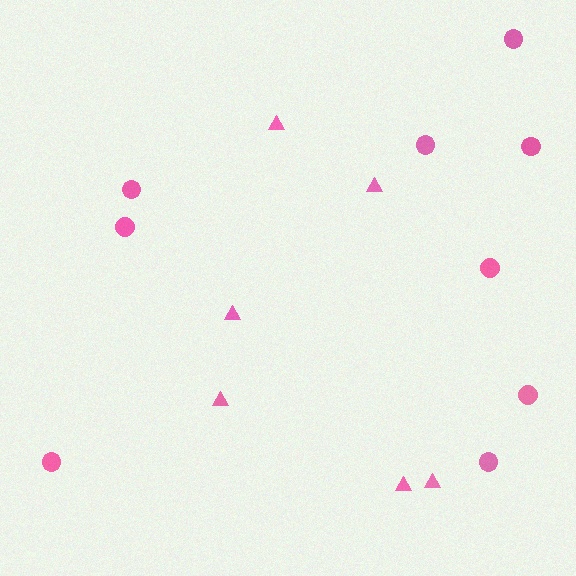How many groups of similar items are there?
There are 2 groups: one group of circles (9) and one group of triangles (6).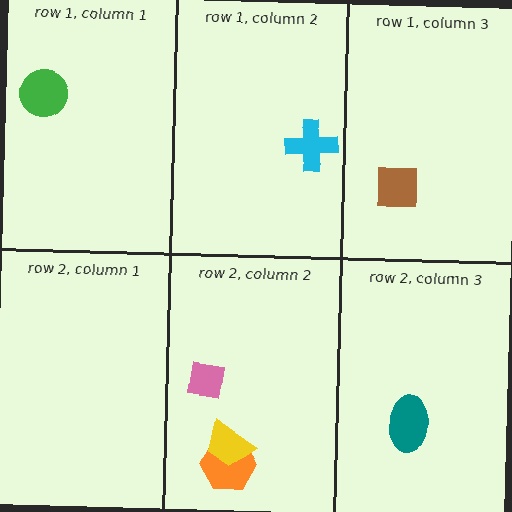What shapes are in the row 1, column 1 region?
The green circle.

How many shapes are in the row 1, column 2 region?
1.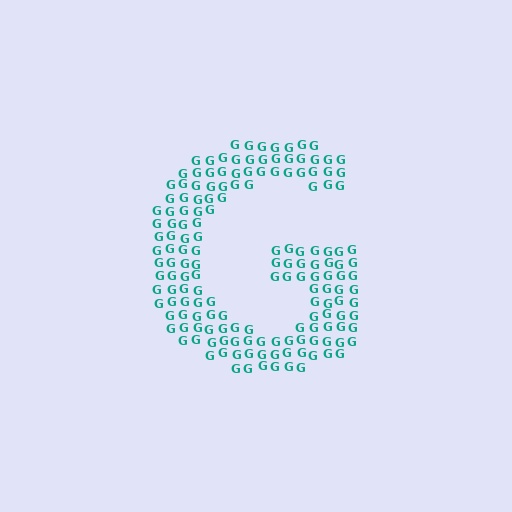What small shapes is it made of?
It is made of small letter G's.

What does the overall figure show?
The overall figure shows the letter G.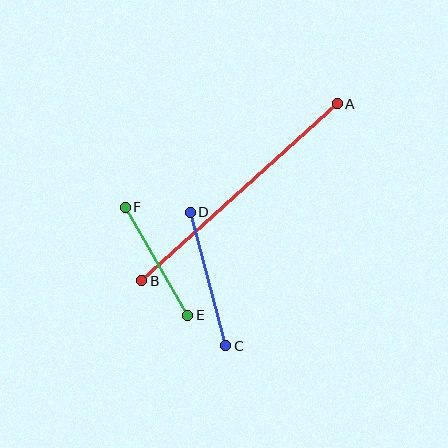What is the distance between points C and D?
The distance is approximately 138 pixels.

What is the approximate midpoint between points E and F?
The midpoint is at approximately (156, 261) pixels.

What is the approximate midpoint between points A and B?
The midpoint is at approximately (239, 192) pixels.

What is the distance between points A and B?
The distance is approximately 264 pixels.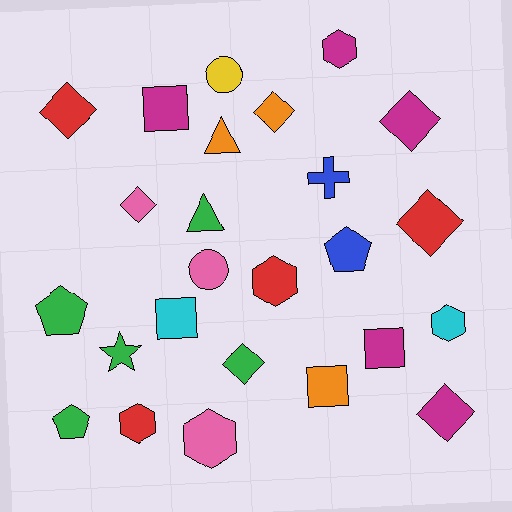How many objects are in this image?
There are 25 objects.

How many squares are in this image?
There are 4 squares.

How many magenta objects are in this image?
There are 5 magenta objects.